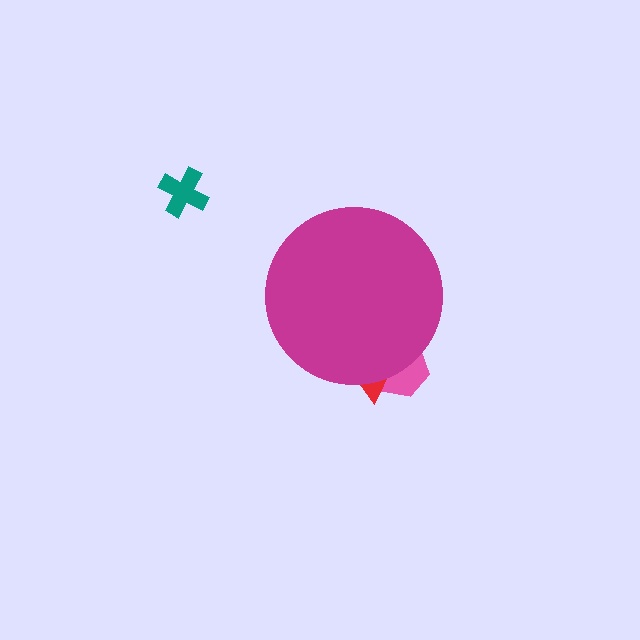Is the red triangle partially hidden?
Yes, the red triangle is partially hidden behind the magenta circle.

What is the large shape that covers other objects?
A magenta circle.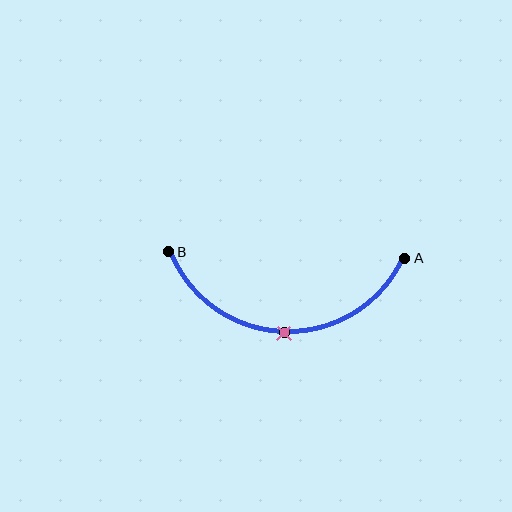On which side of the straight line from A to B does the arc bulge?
The arc bulges below the straight line connecting A and B.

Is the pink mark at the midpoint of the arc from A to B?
Yes. The pink mark lies on the arc at equal arc-length from both A and B — it is the arc midpoint.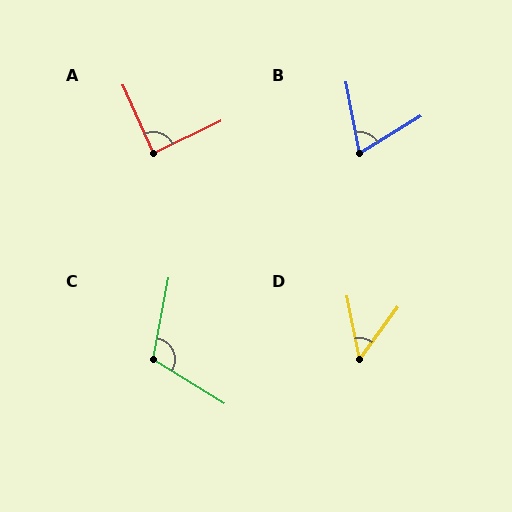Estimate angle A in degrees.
Approximately 89 degrees.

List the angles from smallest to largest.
D (48°), B (69°), A (89°), C (111°).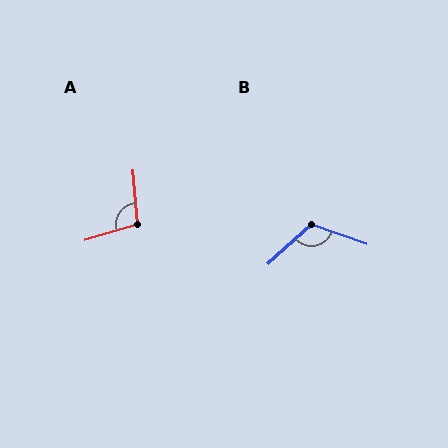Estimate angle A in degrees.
Approximately 102 degrees.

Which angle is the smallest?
A, at approximately 102 degrees.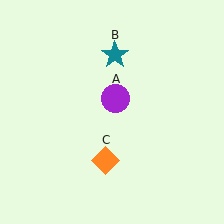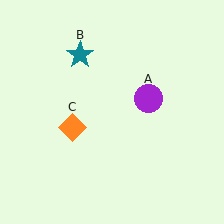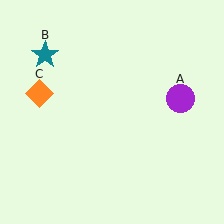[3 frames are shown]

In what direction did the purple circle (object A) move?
The purple circle (object A) moved right.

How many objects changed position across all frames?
3 objects changed position: purple circle (object A), teal star (object B), orange diamond (object C).